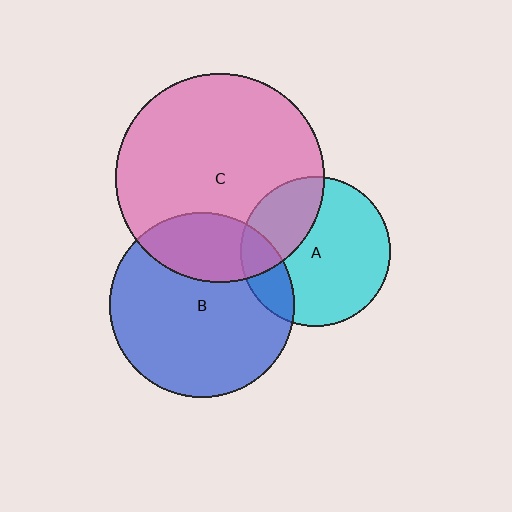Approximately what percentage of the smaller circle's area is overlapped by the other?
Approximately 20%.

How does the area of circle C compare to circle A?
Approximately 2.0 times.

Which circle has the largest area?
Circle C (pink).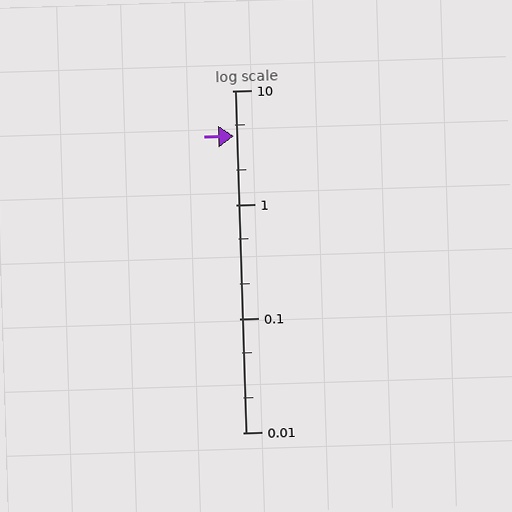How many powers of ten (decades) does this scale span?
The scale spans 3 decades, from 0.01 to 10.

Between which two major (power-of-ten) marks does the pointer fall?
The pointer is between 1 and 10.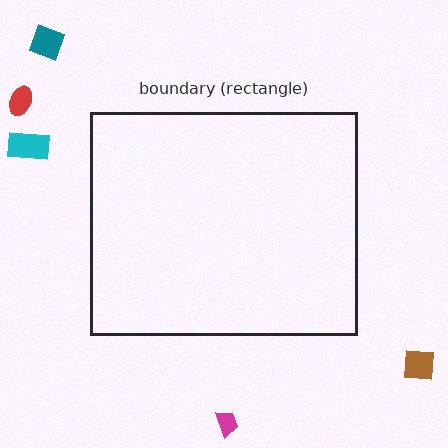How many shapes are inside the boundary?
0 inside, 5 outside.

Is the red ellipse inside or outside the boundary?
Outside.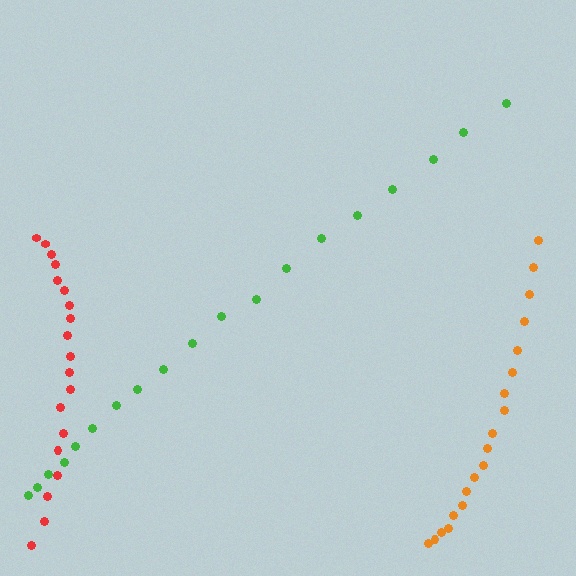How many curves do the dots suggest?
There are 3 distinct paths.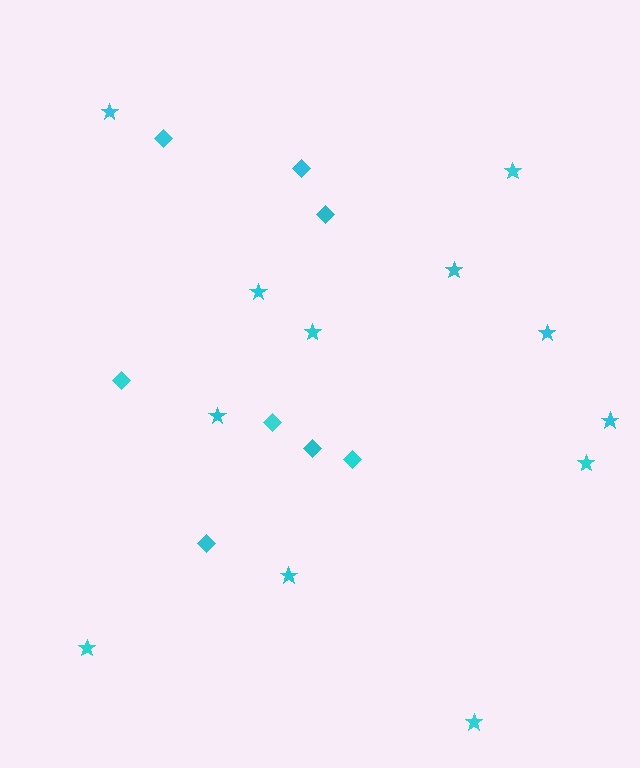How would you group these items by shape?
There are 2 groups: one group of stars (12) and one group of diamonds (8).